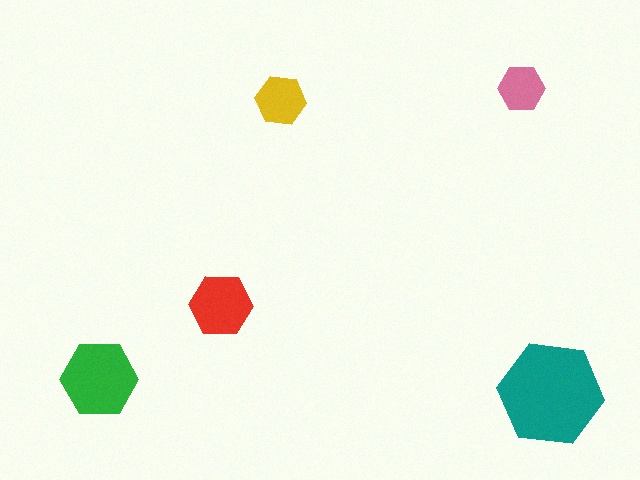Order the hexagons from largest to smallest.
the teal one, the green one, the red one, the yellow one, the pink one.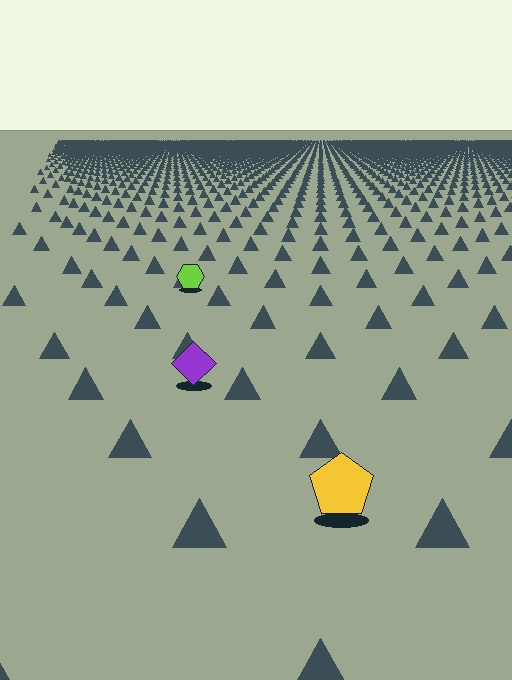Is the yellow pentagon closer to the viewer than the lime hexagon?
Yes. The yellow pentagon is closer — you can tell from the texture gradient: the ground texture is coarser near it.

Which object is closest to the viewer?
The yellow pentagon is closest. The texture marks near it are larger and more spread out.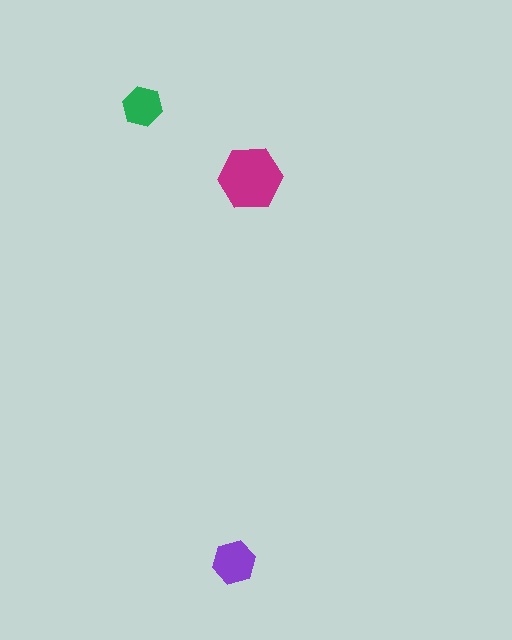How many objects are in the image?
There are 3 objects in the image.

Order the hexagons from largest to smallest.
the magenta one, the purple one, the green one.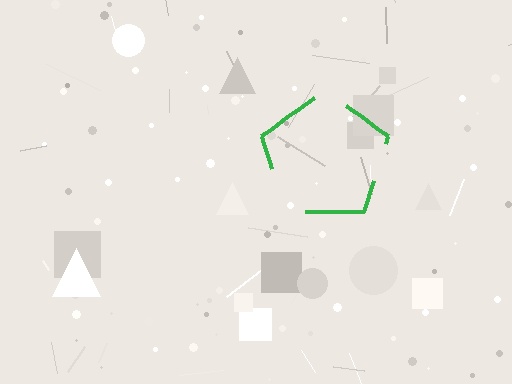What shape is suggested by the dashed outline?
The dashed outline suggests a pentagon.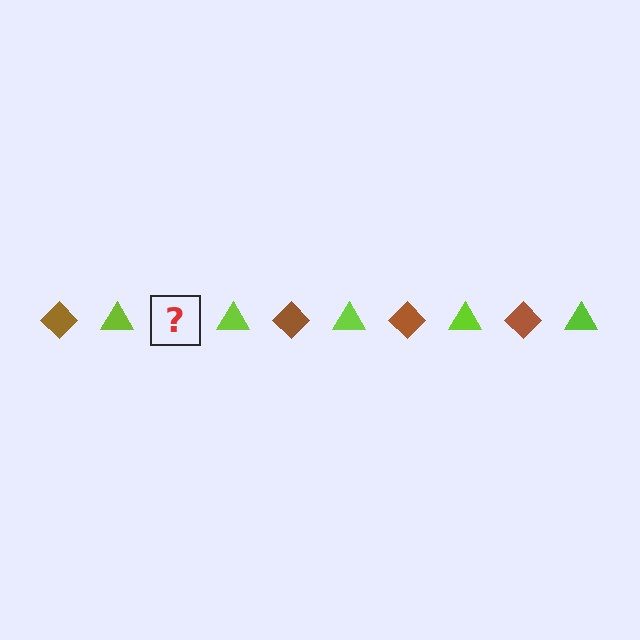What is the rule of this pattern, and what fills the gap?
The rule is that the pattern alternates between brown diamond and lime triangle. The gap should be filled with a brown diamond.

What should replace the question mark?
The question mark should be replaced with a brown diamond.